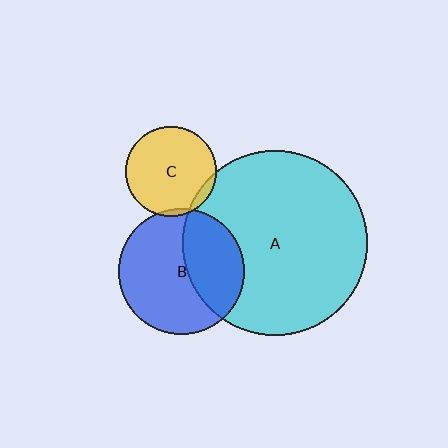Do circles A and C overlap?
Yes.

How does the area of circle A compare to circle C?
Approximately 4.2 times.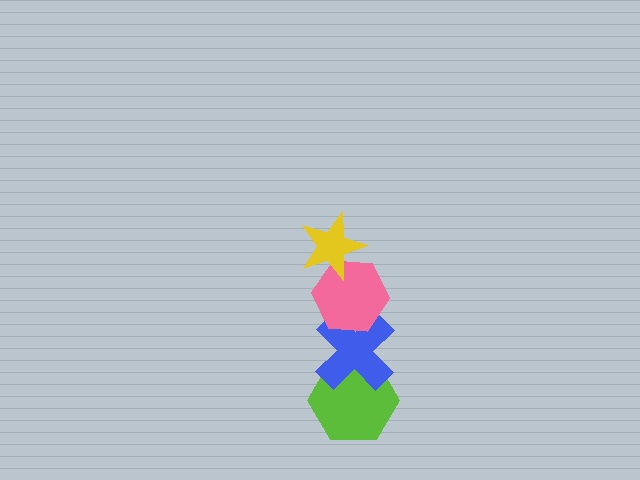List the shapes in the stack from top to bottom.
From top to bottom: the yellow star, the pink hexagon, the blue cross, the lime hexagon.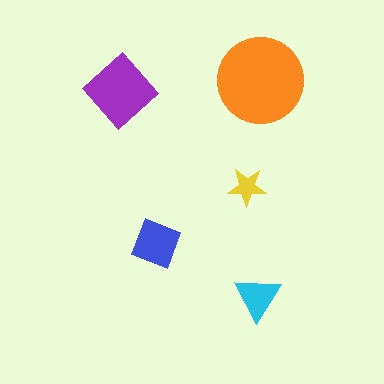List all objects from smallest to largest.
The yellow star, the cyan triangle, the blue square, the purple diamond, the orange circle.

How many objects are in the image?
There are 5 objects in the image.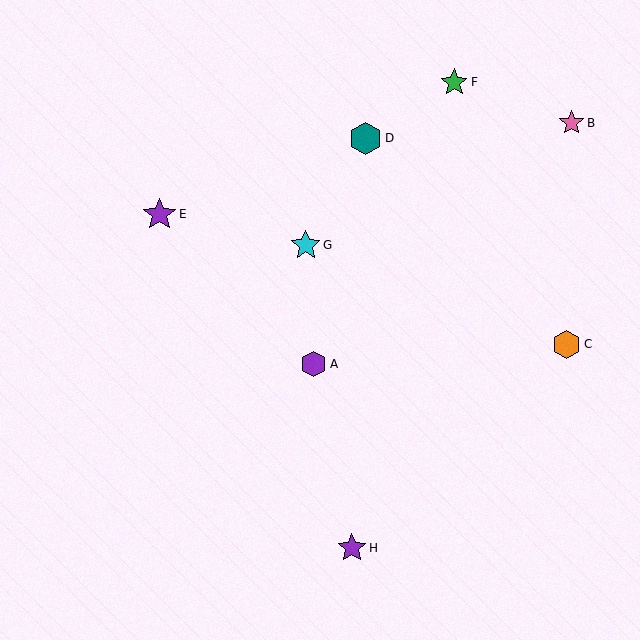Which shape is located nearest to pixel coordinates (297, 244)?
The cyan star (labeled G) at (306, 245) is nearest to that location.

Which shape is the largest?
The purple star (labeled E) is the largest.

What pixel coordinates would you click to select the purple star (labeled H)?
Click at (352, 548) to select the purple star H.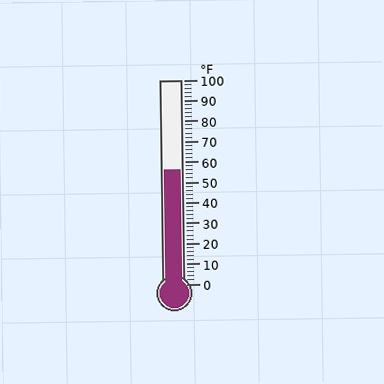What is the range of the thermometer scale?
The thermometer scale ranges from 0°F to 100°F.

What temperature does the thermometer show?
The thermometer shows approximately 56°F.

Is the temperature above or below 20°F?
The temperature is above 20°F.